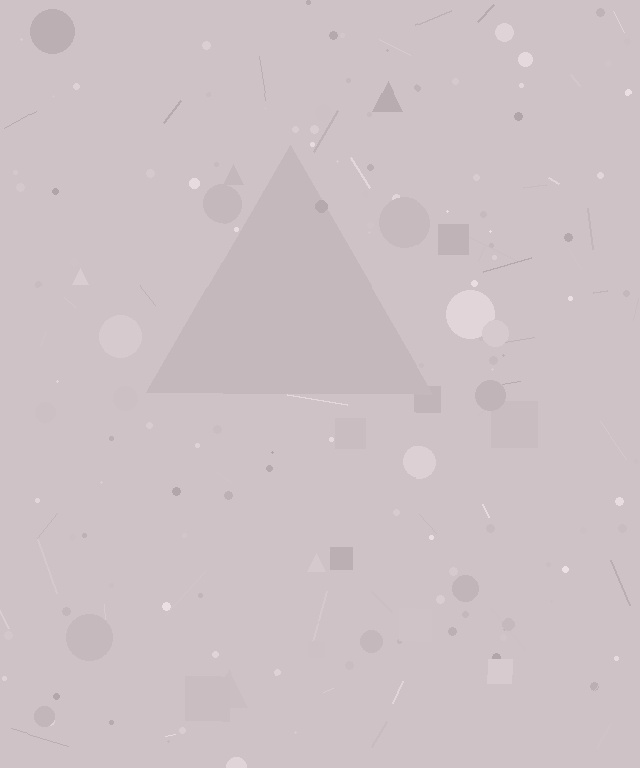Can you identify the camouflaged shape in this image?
The camouflaged shape is a triangle.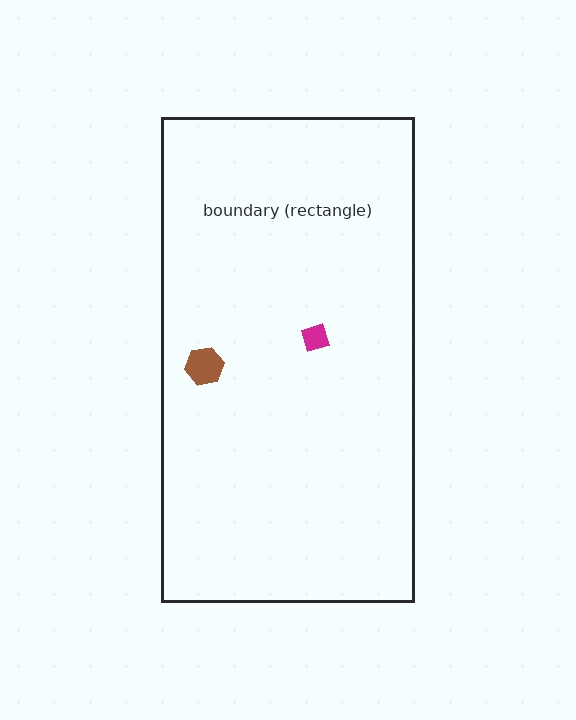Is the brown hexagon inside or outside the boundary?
Inside.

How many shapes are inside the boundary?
2 inside, 0 outside.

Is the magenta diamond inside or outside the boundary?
Inside.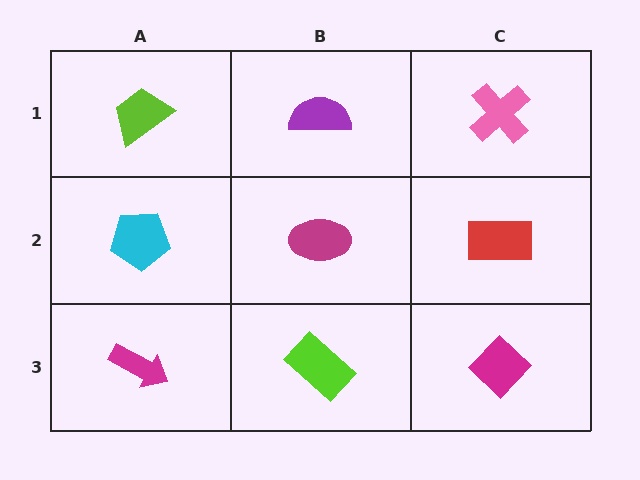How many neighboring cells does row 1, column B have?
3.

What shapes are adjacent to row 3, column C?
A red rectangle (row 2, column C), a lime rectangle (row 3, column B).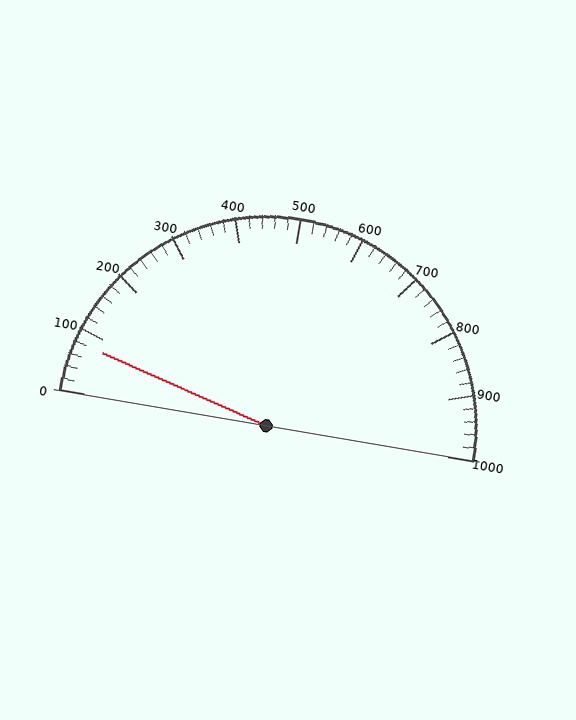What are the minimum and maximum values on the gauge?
The gauge ranges from 0 to 1000.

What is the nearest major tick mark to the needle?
The nearest major tick mark is 100.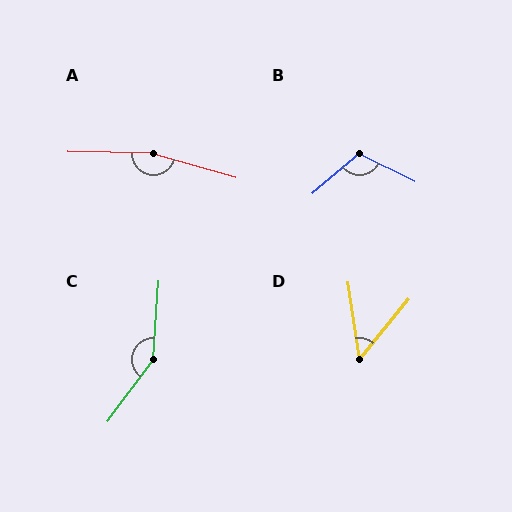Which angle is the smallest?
D, at approximately 48 degrees.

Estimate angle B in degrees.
Approximately 114 degrees.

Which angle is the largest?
A, at approximately 165 degrees.